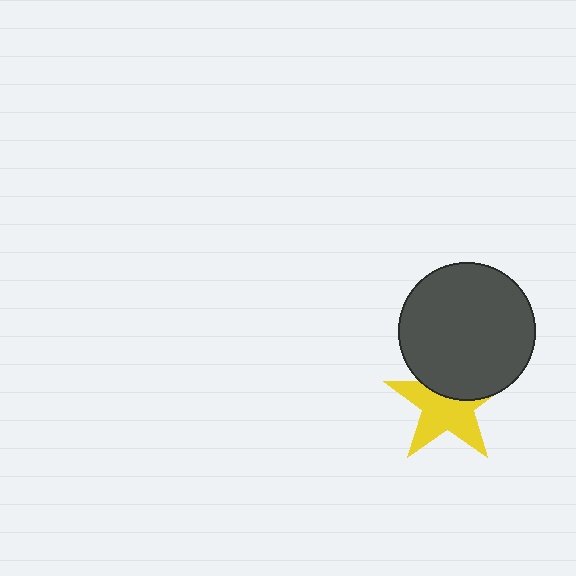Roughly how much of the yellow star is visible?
About half of it is visible (roughly 62%).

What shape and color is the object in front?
The object in front is a dark gray circle.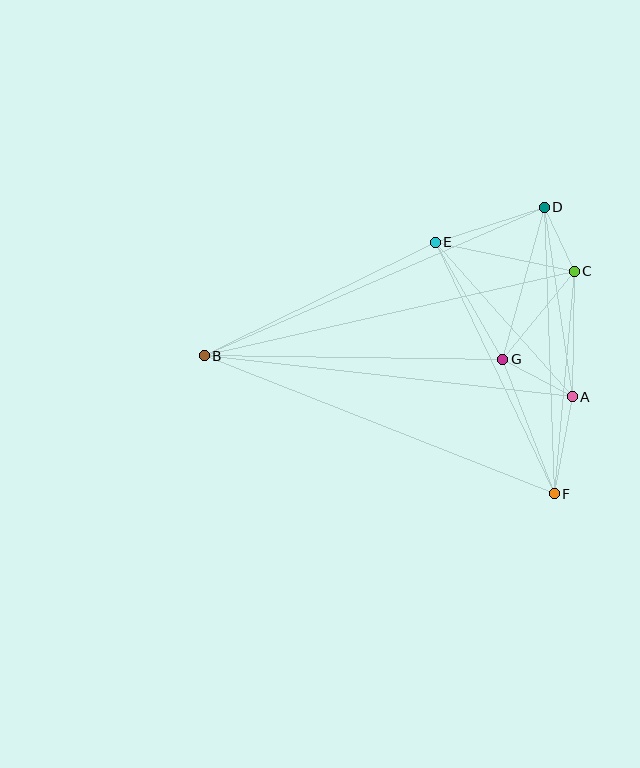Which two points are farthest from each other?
Points B and C are farthest from each other.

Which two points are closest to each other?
Points C and D are closest to each other.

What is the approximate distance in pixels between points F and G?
The distance between F and G is approximately 144 pixels.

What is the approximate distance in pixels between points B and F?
The distance between B and F is approximately 376 pixels.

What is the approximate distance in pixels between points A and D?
The distance between A and D is approximately 191 pixels.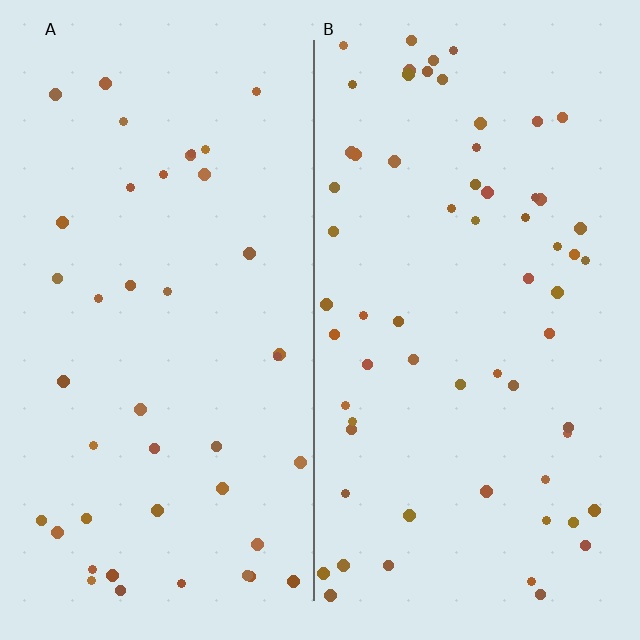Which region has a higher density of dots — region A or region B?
B (the right).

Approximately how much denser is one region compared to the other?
Approximately 1.5× — region B over region A.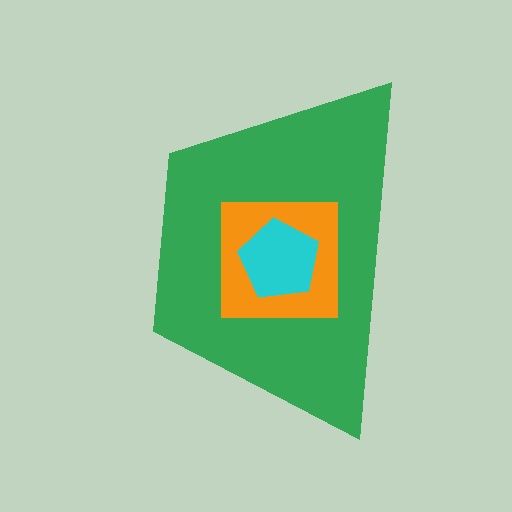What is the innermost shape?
The cyan pentagon.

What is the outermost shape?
The green trapezoid.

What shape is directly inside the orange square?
The cyan pentagon.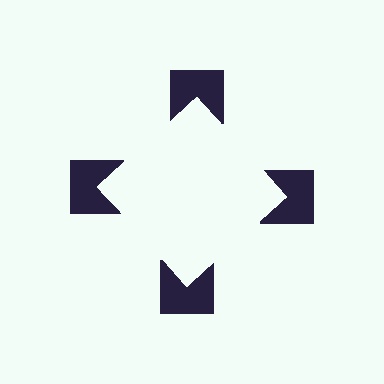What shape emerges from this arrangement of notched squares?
An illusory square — its edges are inferred from the aligned wedge cuts in the notched squares, not physically drawn.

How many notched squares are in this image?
There are 4 — one at each vertex of the illusory square.